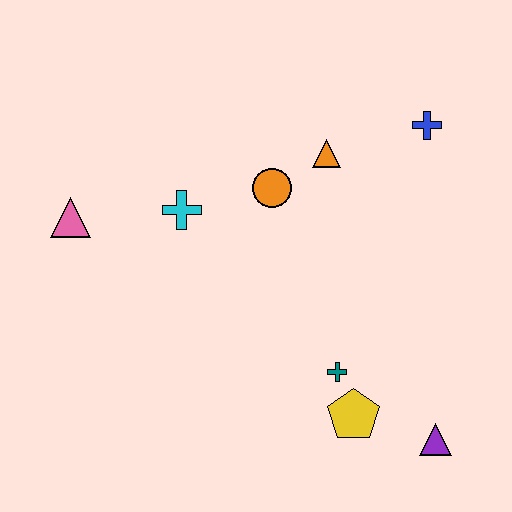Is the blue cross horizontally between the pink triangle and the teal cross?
No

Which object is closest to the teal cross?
The yellow pentagon is closest to the teal cross.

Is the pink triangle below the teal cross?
No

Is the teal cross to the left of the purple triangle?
Yes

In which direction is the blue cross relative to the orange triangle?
The blue cross is to the right of the orange triangle.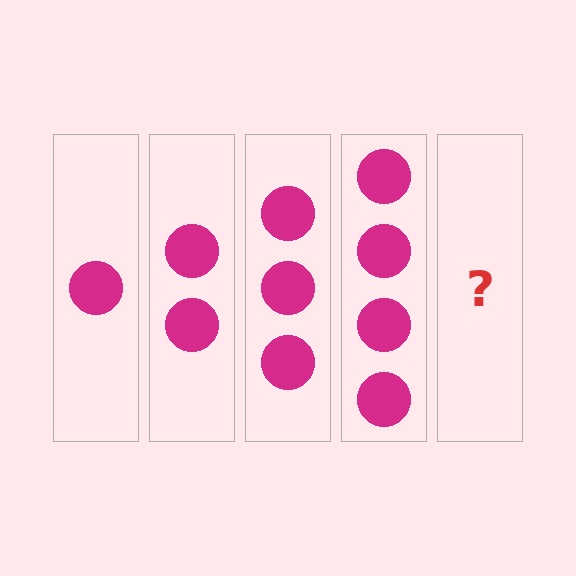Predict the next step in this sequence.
The next step is 5 circles.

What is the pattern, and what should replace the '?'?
The pattern is that each step adds one more circle. The '?' should be 5 circles.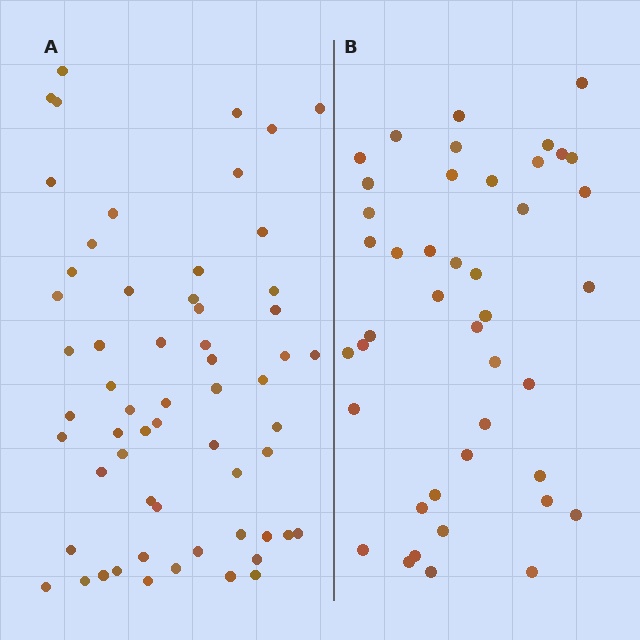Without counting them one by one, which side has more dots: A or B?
Region A (the left region) has more dots.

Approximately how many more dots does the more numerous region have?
Region A has approximately 15 more dots than region B.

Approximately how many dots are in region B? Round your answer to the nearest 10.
About 40 dots. (The exact count is 43, which rounds to 40.)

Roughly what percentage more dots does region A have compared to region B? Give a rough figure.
About 40% more.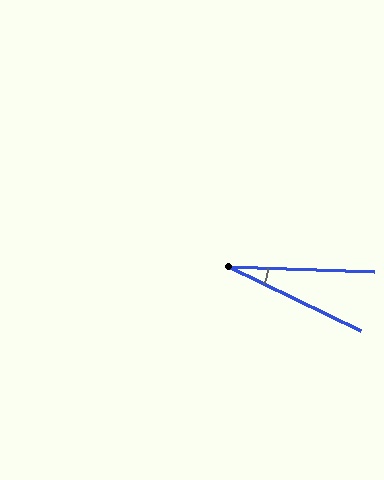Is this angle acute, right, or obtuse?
It is acute.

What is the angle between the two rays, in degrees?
Approximately 24 degrees.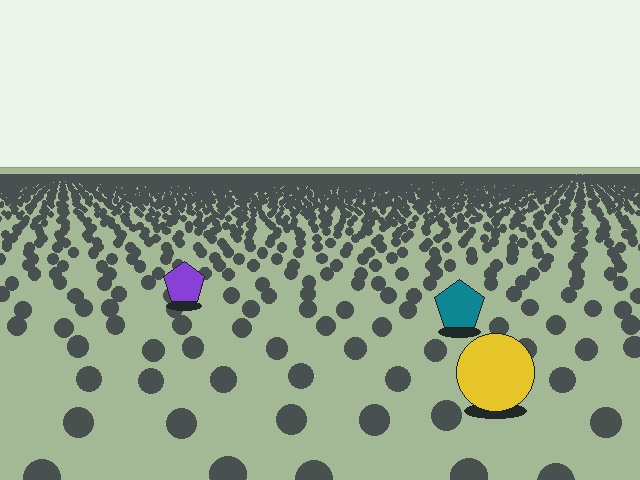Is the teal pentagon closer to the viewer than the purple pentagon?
Yes. The teal pentagon is closer — you can tell from the texture gradient: the ground texture is coarser near it.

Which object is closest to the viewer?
The yellow circle is closest. The texture marks near it are larger and more spread out.